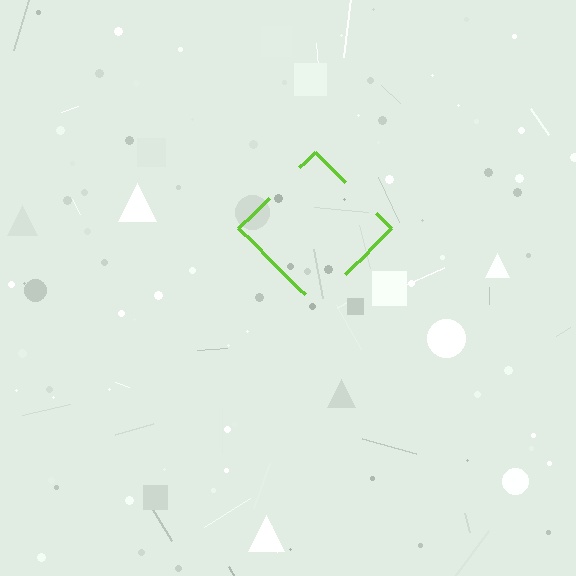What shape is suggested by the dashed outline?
The dashed outline suggests a diamond.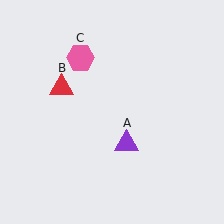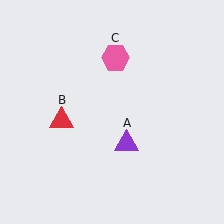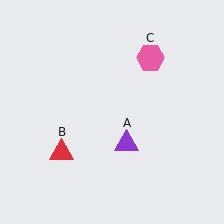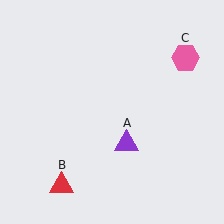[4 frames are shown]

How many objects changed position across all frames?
2 objects changed position: red triangle (object B), pink hexagon (object C).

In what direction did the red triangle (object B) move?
The red triangle (object B) moved down.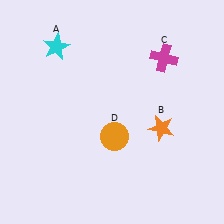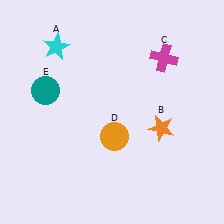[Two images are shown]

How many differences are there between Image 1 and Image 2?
There is 1 difference between the two images.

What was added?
A teal circle (E) was added in Image 2.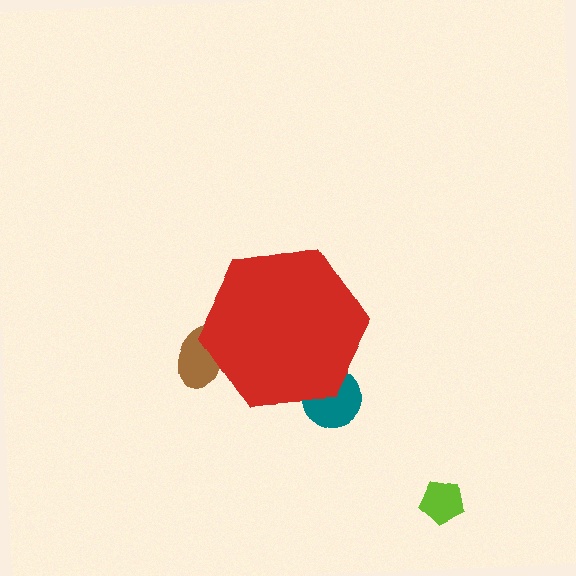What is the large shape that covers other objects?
A red hexagon.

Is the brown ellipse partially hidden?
Yes, the brown ellipse is partially hidden behind the red hexagon.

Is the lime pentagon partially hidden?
No, the lime pentagon is fully visible.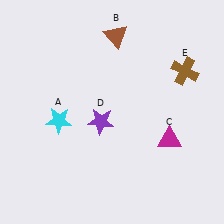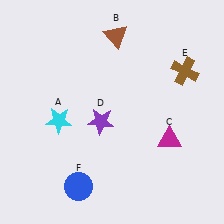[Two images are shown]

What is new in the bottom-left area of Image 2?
A blue circle (F) was added in the bottom-left area of Image 2.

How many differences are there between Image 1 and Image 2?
There is 1 difference between the two images.